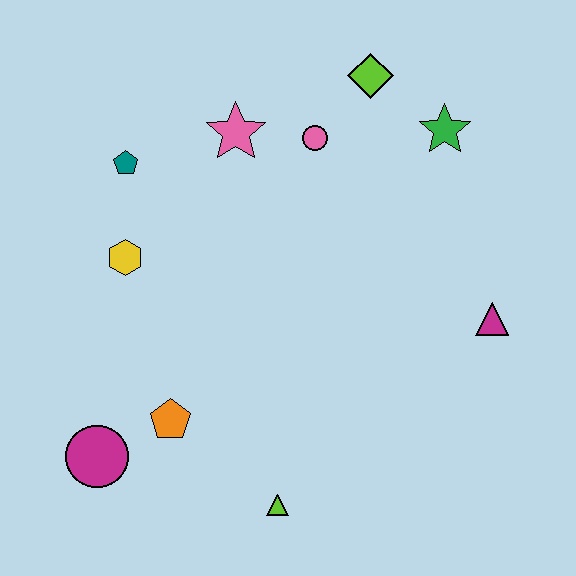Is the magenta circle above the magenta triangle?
No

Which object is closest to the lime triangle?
The orange pentagon is closest to the lime triangle.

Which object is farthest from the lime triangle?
The lime diamond is farthest from the lime triangle.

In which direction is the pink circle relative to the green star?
The pink circle is to the left of the green star.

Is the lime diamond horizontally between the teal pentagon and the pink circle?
No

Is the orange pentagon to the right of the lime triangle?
No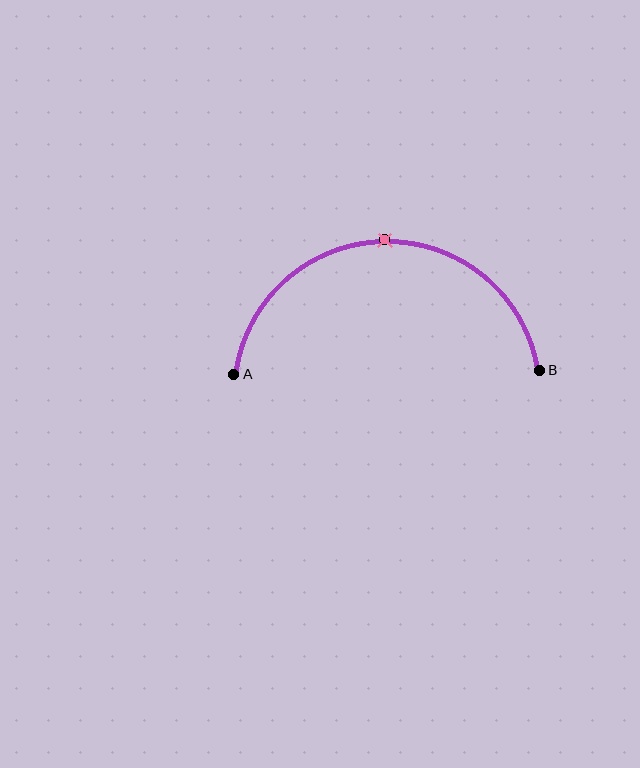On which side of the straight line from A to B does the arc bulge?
The arc bulges above the straight line connecting A and B.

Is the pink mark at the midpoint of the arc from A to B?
Yes. The pink mark lies on the arc at equal arc-length from both A and B — it is the arc midpoint.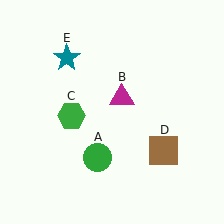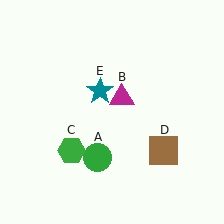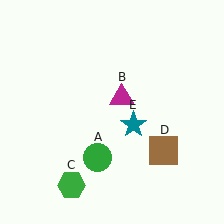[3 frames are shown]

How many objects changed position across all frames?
2 objects changed position: green hexagon (object C), teal star (object E).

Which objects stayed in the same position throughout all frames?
Green circle (object A) and magenta triangle (object B) and brown square (object D) remained stationary.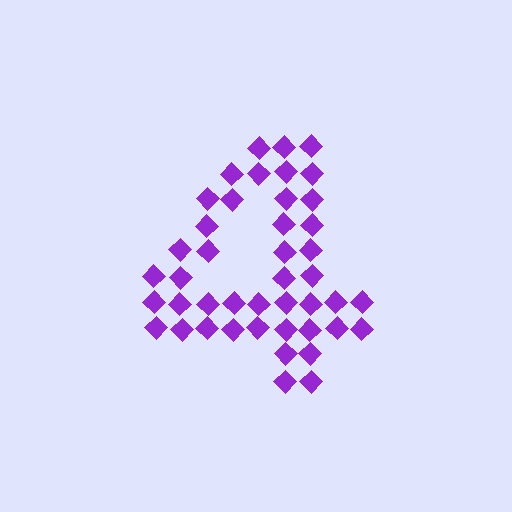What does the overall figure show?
The overall figure shows the digit 4.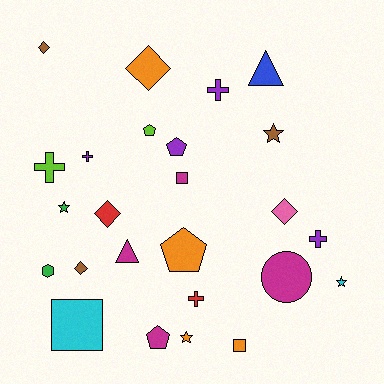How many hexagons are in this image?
There is 1 hexagon.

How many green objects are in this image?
There are 2 green objects.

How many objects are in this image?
There are 25 objects.